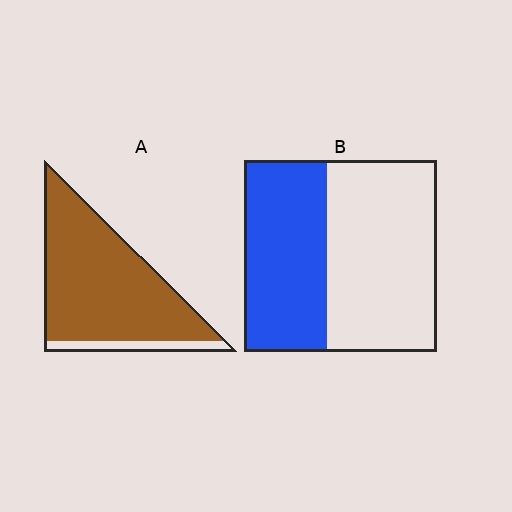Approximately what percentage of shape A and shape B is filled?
A is approximately 90% and B is approximately 45%.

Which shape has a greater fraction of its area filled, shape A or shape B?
Shape A.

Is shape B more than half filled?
No.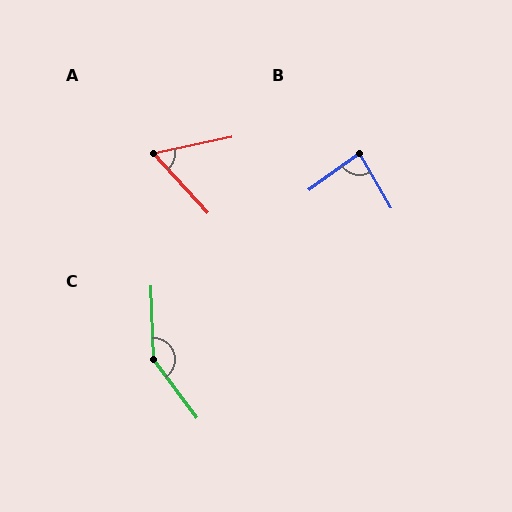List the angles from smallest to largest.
A (60°), B (84°), C (146°).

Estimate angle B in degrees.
Approximately 84 degrees.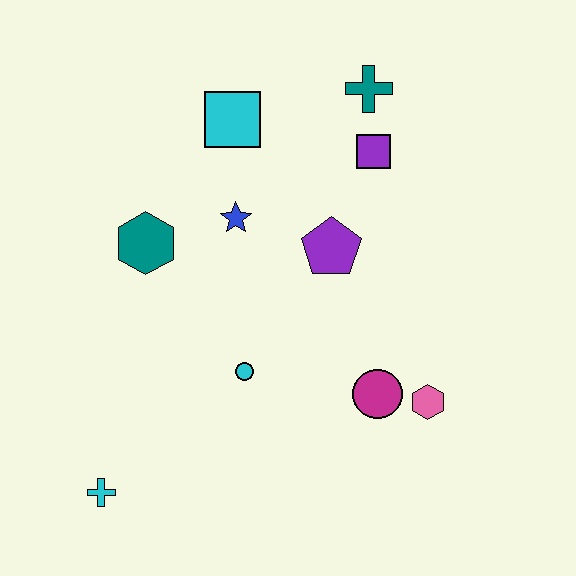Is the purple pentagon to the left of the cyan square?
No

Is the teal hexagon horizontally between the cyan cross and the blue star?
Yes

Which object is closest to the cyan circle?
The magenta circle is closest to the cyan circle.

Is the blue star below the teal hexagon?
No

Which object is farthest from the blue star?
The cyan cross is farthest from the blue star.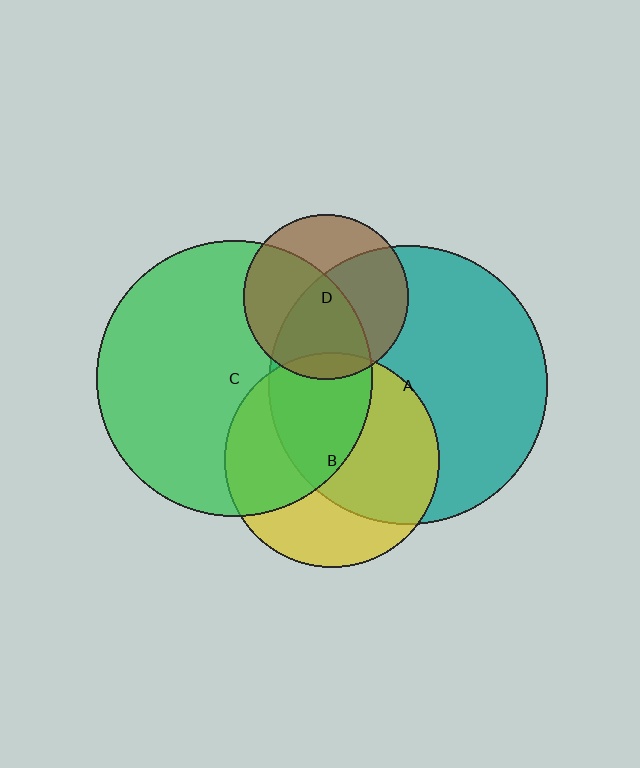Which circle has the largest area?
Circle A (teal).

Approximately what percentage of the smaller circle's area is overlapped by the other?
Approximately 60%.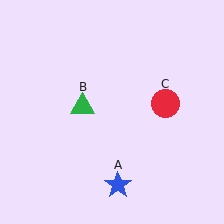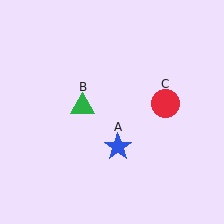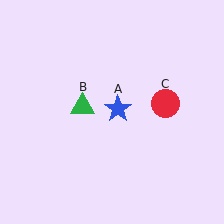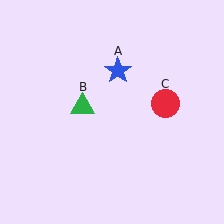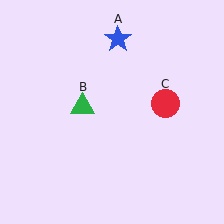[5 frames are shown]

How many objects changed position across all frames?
1 object changed position: blue star (object A).